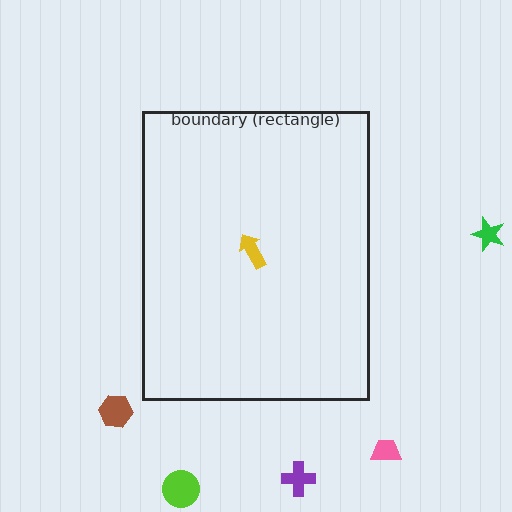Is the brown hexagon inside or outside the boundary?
Outside.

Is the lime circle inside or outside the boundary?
Outside.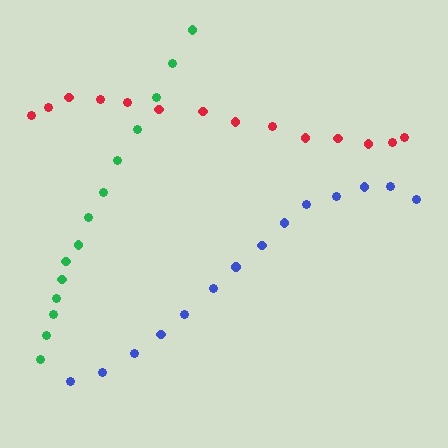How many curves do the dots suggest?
There are 3 distinct paths.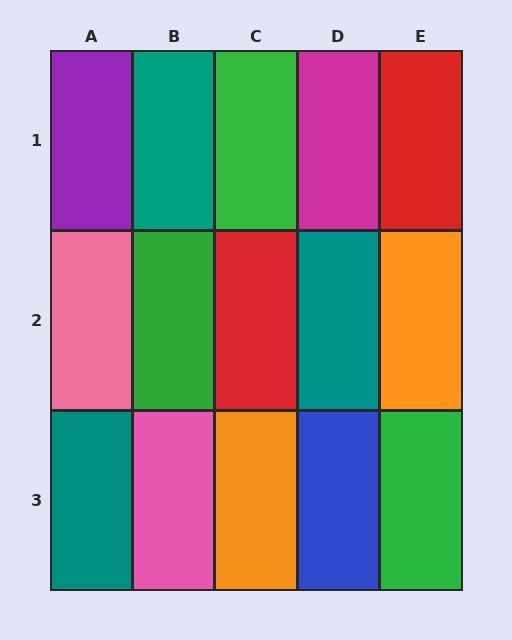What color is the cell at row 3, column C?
Orange.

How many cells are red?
2 cells are red.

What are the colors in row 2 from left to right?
Pink, green, red, teal, orange.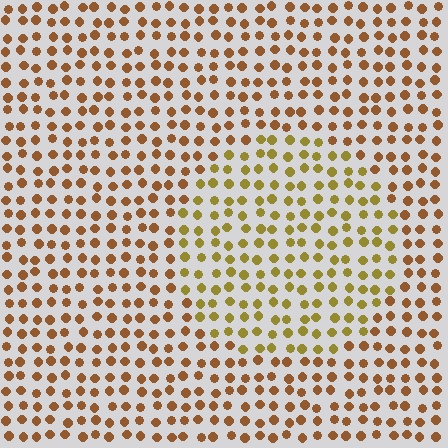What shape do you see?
I see a circle.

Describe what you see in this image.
The image is filled with small brown elements in a uniform arrangement. A circle-shaped region is visible where the elements are tinted to a slightly different hue, forming a subtle color boundary.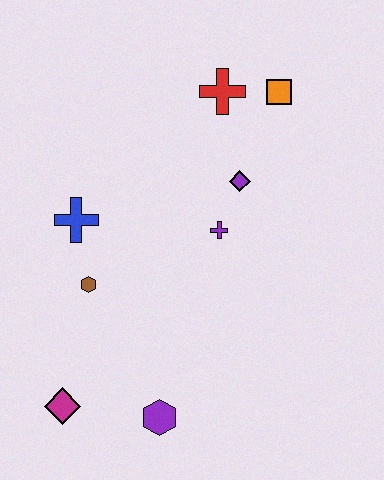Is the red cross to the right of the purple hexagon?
Yes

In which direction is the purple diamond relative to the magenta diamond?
The purple diamond is above the magenta diamond.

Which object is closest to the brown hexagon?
The blue cross is closest to the brown hexagon.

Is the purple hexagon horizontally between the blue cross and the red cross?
Yes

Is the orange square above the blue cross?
Yes